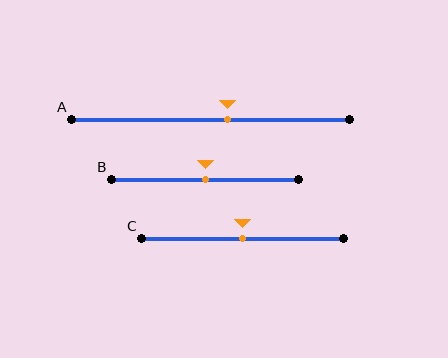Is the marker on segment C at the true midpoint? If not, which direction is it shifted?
Yes, the marker on segment C is at the true midpoint.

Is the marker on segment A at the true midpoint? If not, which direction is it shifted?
No, the marker on segment A is shifted to the right by about 6% of the segment length.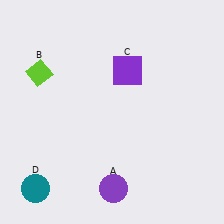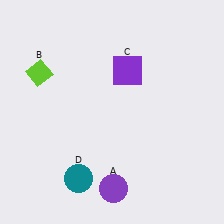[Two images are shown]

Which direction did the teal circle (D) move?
The teal circle (D) moved right.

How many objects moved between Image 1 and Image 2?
1 object moved between the two images.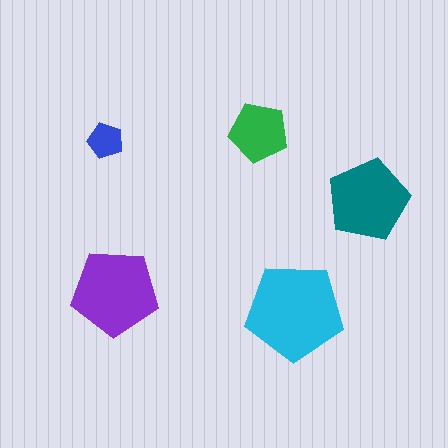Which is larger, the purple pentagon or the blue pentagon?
The purple one.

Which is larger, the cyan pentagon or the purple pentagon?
The cyan one.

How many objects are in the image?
There are 5 objects in the image.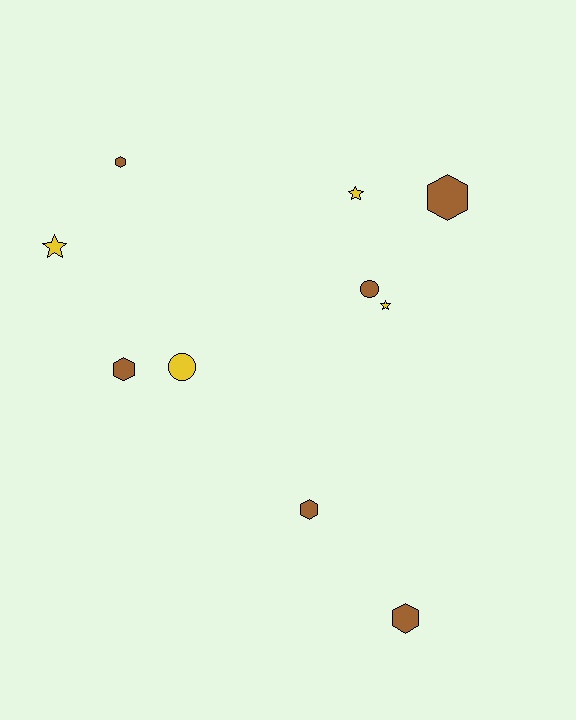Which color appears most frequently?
Brown, with 6 objects.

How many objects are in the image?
There are 10 objects.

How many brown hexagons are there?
There are 5 brown hexagons.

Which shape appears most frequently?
Hexagon, with 5 objects.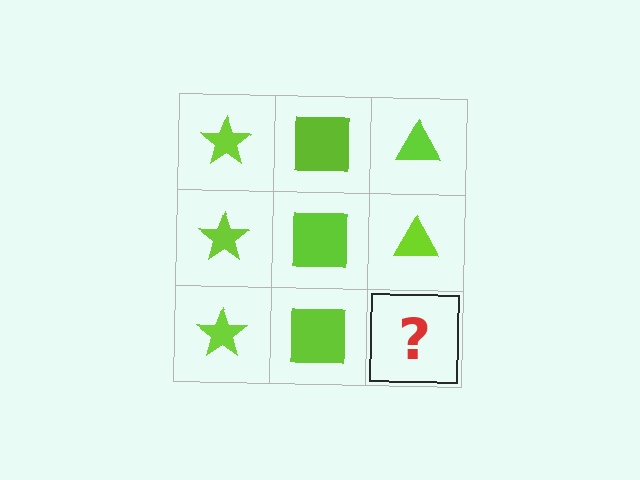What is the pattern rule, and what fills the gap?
The rule is that each column has a consistent shape. The gap should be filled with a lime triangle.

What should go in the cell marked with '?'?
The missing cell should contain a lime triangle.